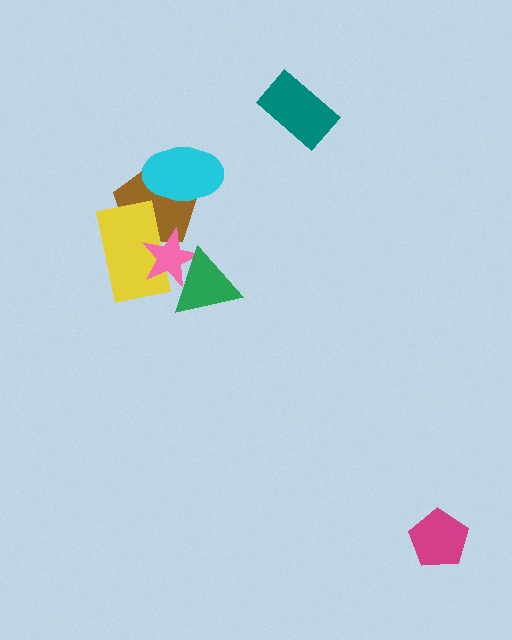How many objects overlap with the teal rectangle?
0 objects overlap with the teal rectangle.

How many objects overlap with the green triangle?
1 object overlaps with the green triangle.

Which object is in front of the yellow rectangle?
The pink star is in front of the yellow rectangle.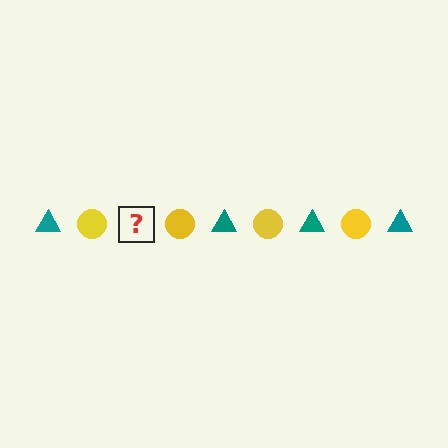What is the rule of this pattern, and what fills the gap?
The rule is that the pattern alternates between teal triangle and yellow circle. The gap should be filled with a teal triangle.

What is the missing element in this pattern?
The missing element is a teal triangle.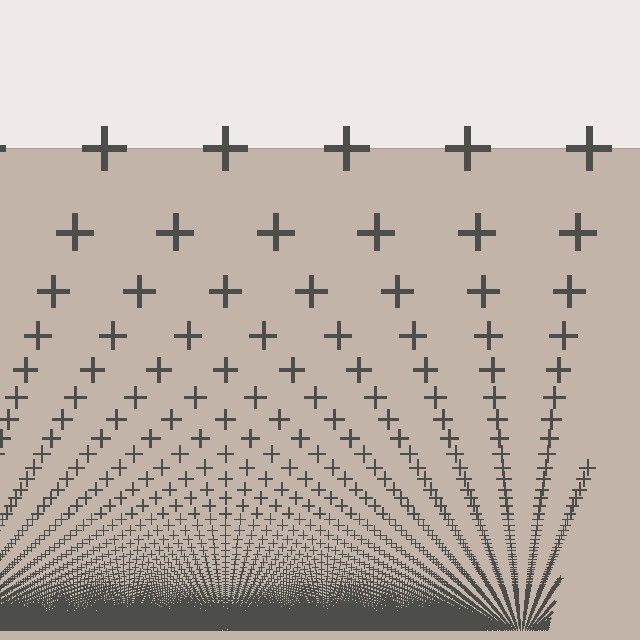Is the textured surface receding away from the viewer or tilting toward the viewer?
The surface appears to tilt toward the viewer. Texture elements get larger and sparser toward the top.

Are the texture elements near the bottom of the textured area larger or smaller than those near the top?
Smaller. The gradient is inverted — elements near the bottom are smaller and denser.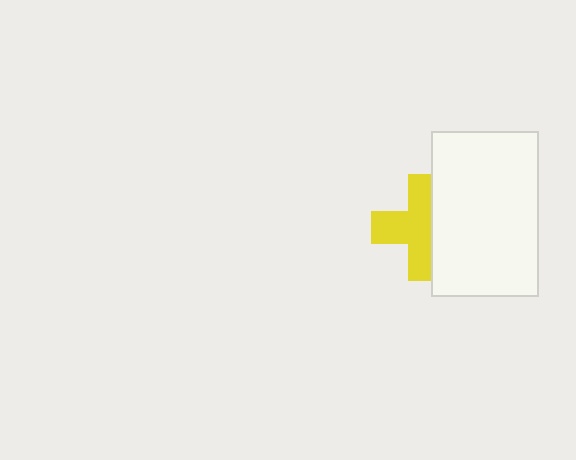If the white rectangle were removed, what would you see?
You would see the complete yellow cross.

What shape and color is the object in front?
The object in front is a white rectangle.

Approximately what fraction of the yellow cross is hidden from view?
Roughly 37% of the yellow cross is hidden behind the white rectangle.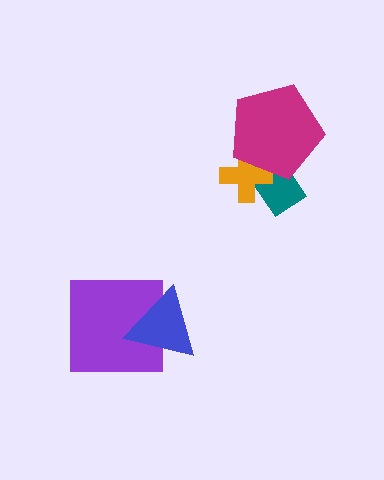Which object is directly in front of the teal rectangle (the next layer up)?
The orange cross is directly in front of the teal rectangle.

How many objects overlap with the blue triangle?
1 object overlaps with the blue triangle.